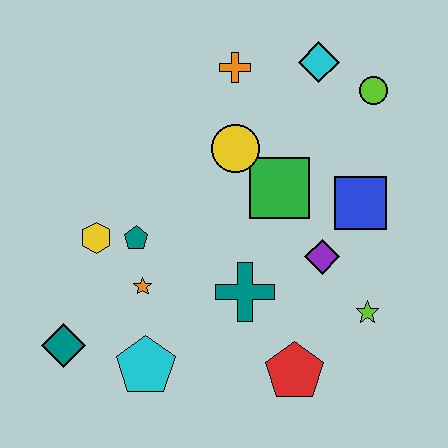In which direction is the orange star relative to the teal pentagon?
The orange star is below the teal pentagon.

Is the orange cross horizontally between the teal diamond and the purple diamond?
Yes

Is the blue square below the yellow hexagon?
No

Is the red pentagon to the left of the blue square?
Yes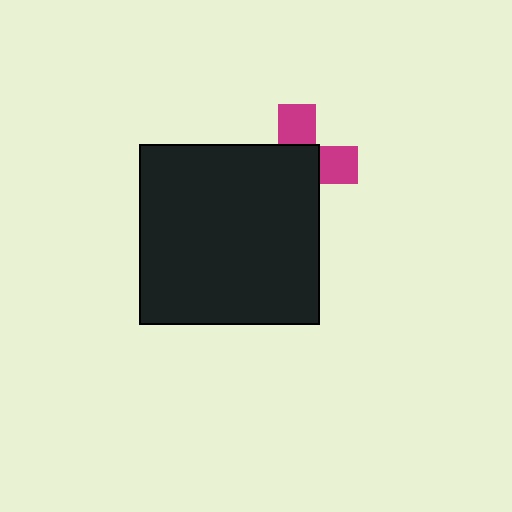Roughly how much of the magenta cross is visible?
A small part of it is visible (roughly 38%).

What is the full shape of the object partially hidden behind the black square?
The partially hidden object is a magenta cross.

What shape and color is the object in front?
The object in front is a black square.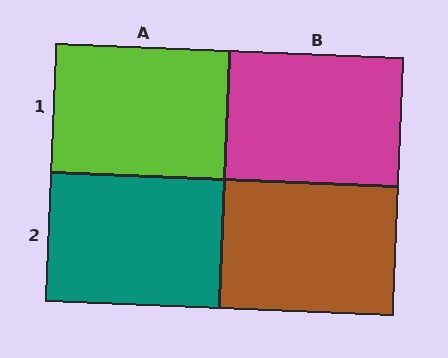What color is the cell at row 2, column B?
Brown.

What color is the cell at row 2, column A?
Teal.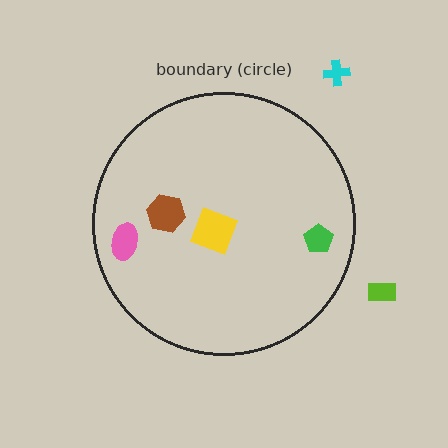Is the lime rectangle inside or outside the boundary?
Outside.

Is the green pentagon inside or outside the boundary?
Inside.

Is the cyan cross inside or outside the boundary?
Outside.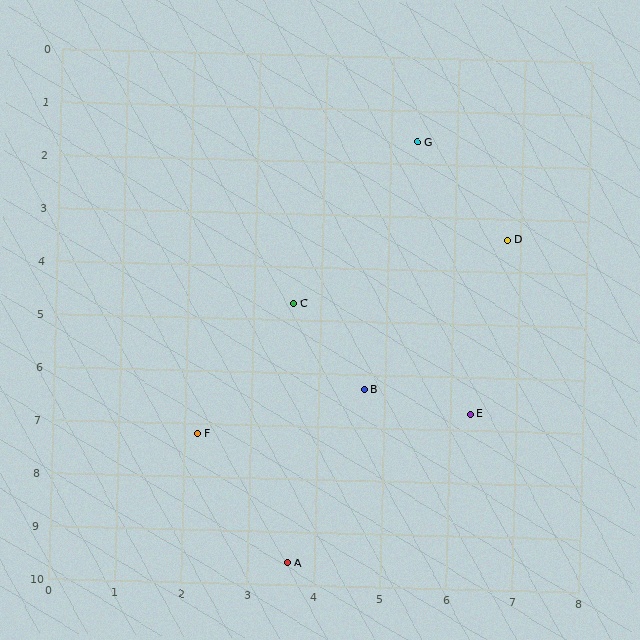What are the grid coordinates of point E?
Point E is at approximately (6.3, 6.7).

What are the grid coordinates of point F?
Point F is at approximately (2.2, 7.2).